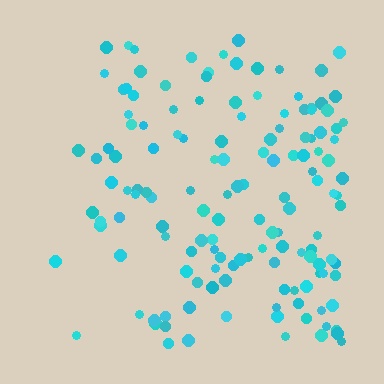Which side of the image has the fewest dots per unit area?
The left.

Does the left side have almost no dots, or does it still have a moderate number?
Still a moderate number, just noticeably fewer than the right.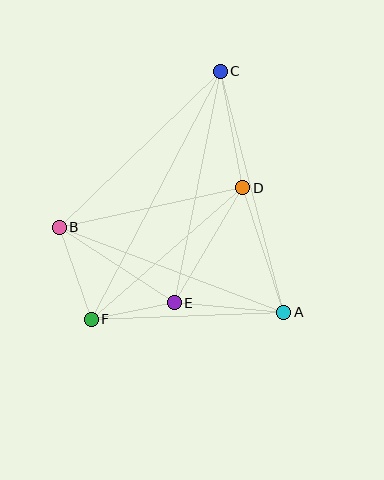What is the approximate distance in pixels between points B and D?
The distance between B and D is approximately 188 pixels.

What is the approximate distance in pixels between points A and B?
The distance between A and B is approximately 240 pixels.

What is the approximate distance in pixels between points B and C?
The distance between B and C is approximately 224 pixels.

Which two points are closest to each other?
Points E and F are closest to each other.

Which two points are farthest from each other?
Points C and F are farthest from each other.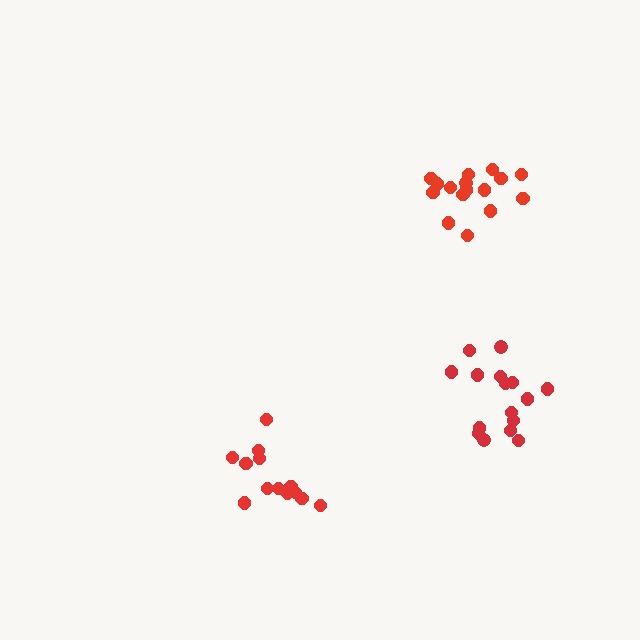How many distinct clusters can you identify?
There are 3 distinct clusters.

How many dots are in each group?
Group 1: 16 dots, Group 2: 13 dots, Group 3: 16 dots (45 total).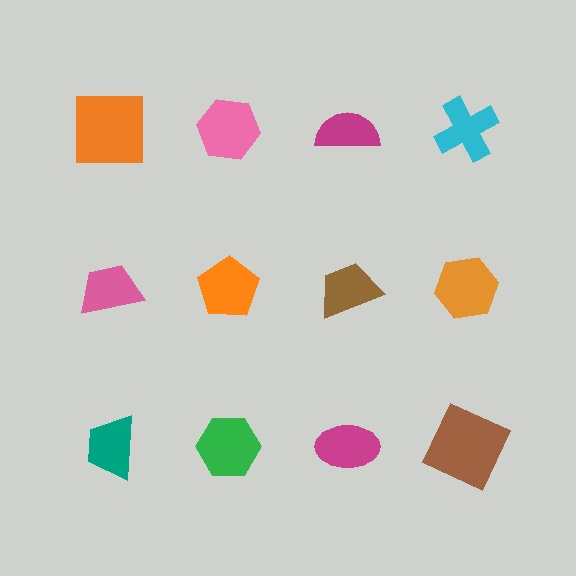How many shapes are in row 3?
4 shapes.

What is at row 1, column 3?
A magenta semicircle.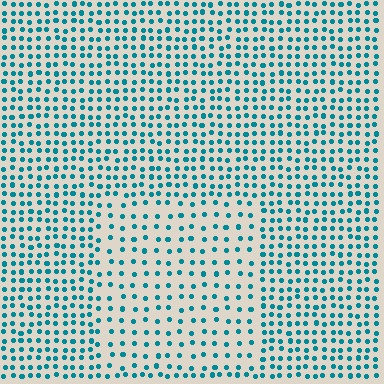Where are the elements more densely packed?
The elements are more densely packed outside the rectangle boundary.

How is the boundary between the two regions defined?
The boundary is defined by a change in element density (approximately 1.8x ratio). All elements are the same color, size, and shape.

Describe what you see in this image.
The image contains small teal elements arranged at two different densities. A rectangle-shaped region is visible where the elements are less densely packed than the surrounding area.